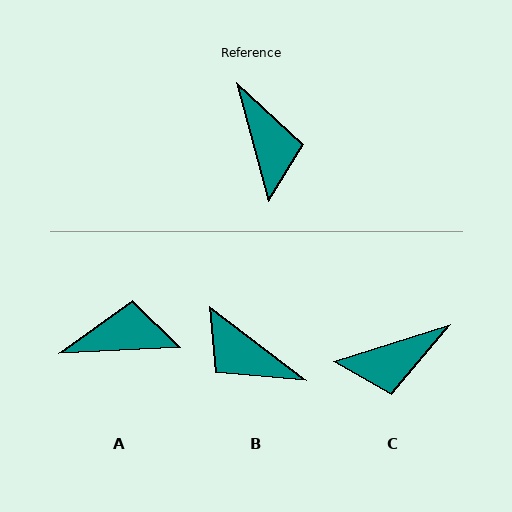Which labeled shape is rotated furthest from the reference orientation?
B, about 142 degrees away.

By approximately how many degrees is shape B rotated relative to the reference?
Approximately 142 degrees clockwise.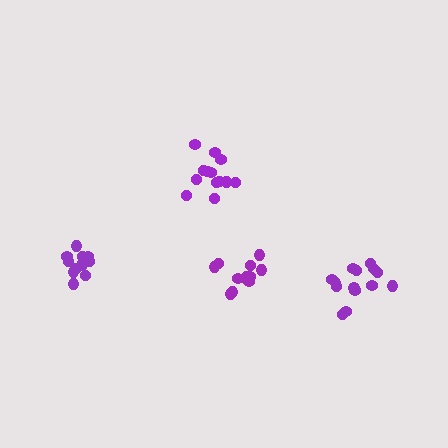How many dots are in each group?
Group 1: 11 dots, Group 2: 14 dots, Group 3: 12 dots, Group 4: 13 dots (50 total).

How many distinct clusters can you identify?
There are 4 distinct clusters.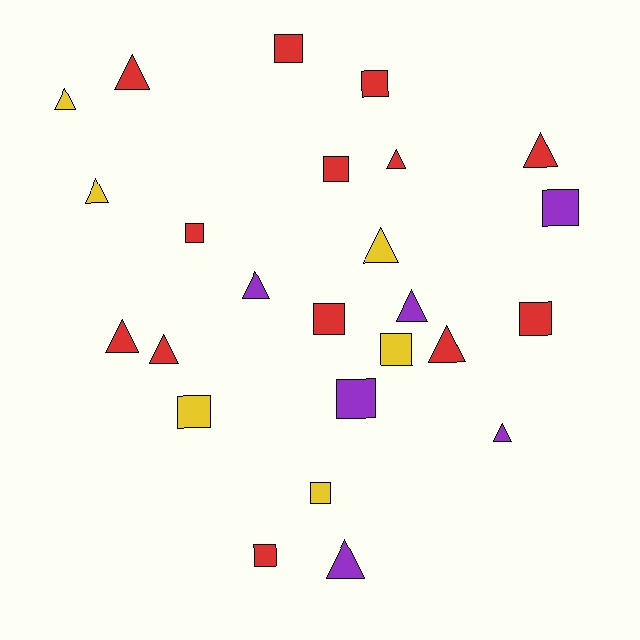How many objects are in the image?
There are 25 objects.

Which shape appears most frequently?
Triangle, with 13 objects.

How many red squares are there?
There are 7 red squares.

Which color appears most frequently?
Red, with 13 objects.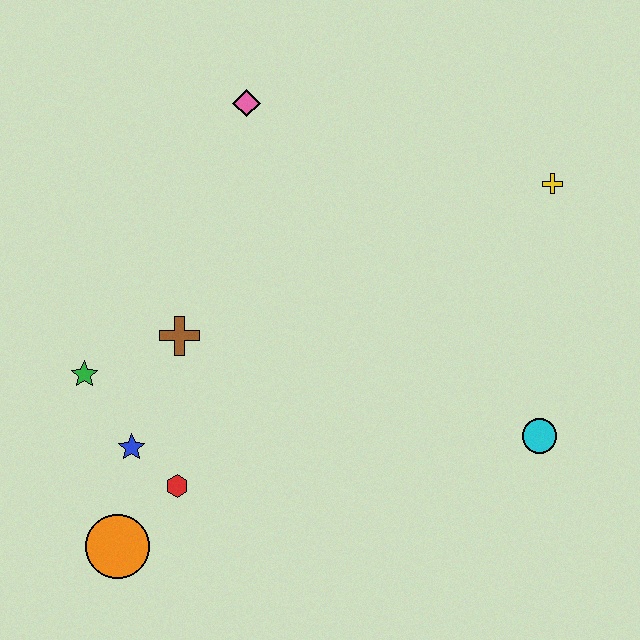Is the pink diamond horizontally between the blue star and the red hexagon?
No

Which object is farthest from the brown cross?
The yellow cross is farthest from the brown cross.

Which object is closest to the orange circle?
The red hexagon is closest to the orange circle.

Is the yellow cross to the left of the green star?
No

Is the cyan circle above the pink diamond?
No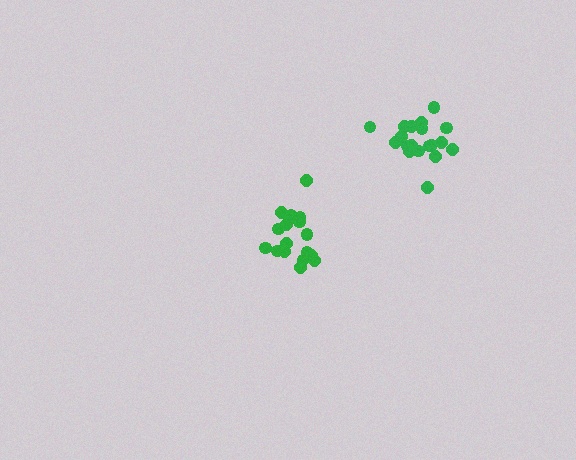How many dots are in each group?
Group 1: 19 dots, Group 2: 19 dots (38 total).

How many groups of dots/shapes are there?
There are 2 groups.